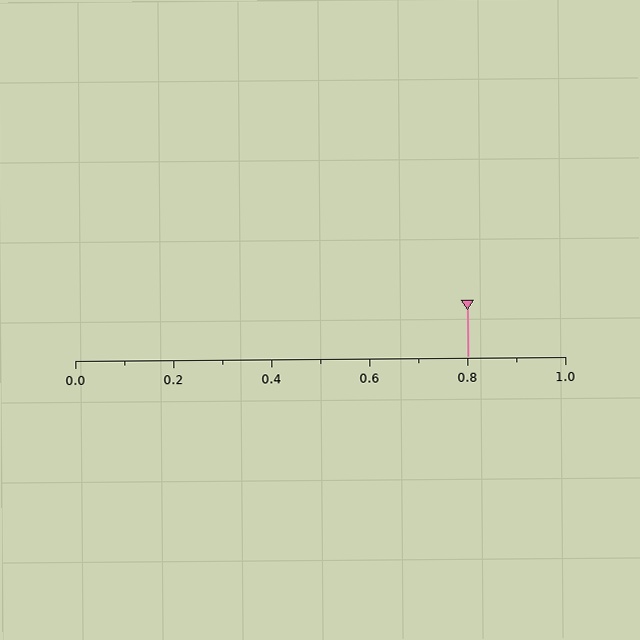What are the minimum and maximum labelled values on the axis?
The axis runs from 0.0 to 1.0.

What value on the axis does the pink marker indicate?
The marker indicates approximately 0.8.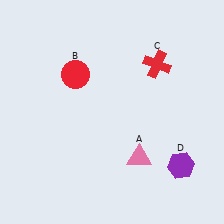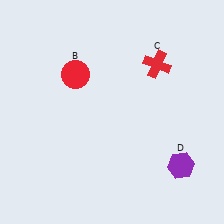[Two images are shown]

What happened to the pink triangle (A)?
The pink triangle (A) was removed in Image 2. It was in the bottom-right area of Image 1.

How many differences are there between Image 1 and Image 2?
There is 1 difference between the two images.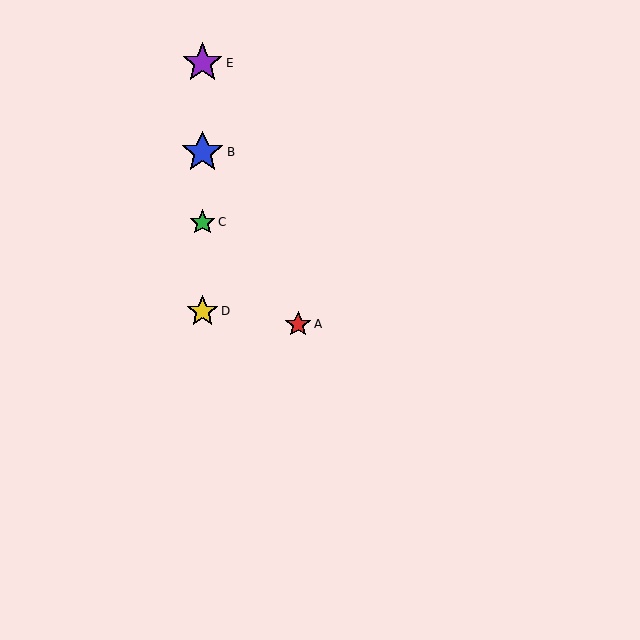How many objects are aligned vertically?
4 objects (B, C, D, E) are aligned vertically.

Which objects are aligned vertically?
Objects B, C, D, E are aligned vertically.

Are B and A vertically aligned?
No, B is at x≈202 and A is at x≈298.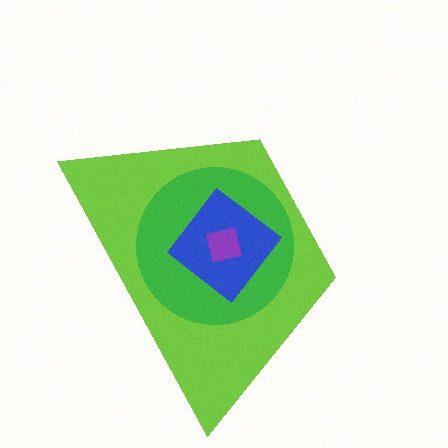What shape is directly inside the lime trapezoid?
The green circle.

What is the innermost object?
The purple square.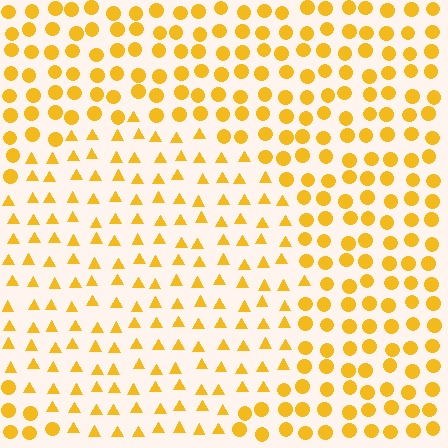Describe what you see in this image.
The image is filled with small yellow elements arranged in a uniform grid. A circle-shaped region contains triangles, while the surrounding area contains circles. The boundary is defined purely by the change in element shape.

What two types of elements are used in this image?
The image uses triangles inside the circle region and circles outside it.